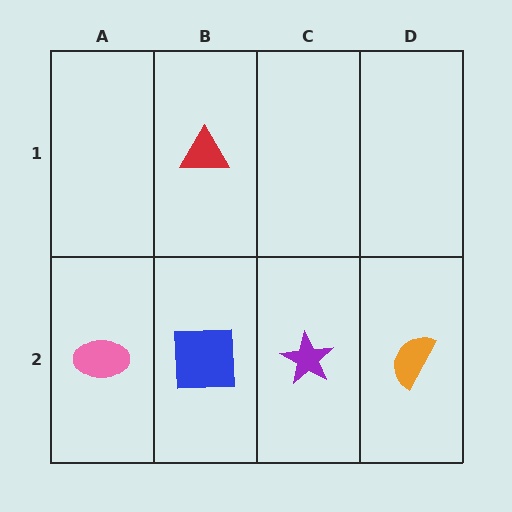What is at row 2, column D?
An orange semicircle.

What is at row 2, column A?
A pink ellipse.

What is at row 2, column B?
A blue square.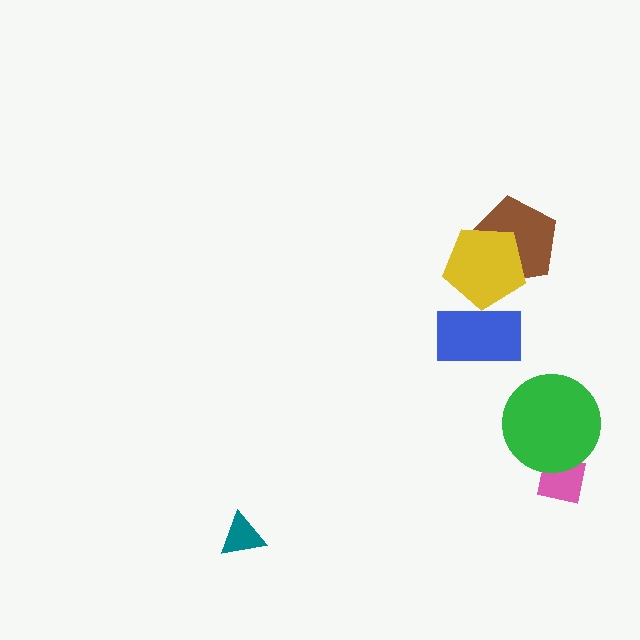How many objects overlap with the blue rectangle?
1 object overlaps with the blue rectangle.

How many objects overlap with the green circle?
1 object overlaps with the green circle.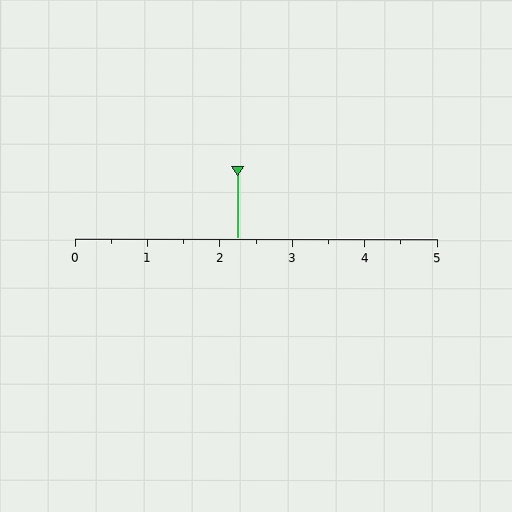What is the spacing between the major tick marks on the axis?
The major ticks are spaced 1 apart.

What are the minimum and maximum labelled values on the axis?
The axis runs from 0 to 5.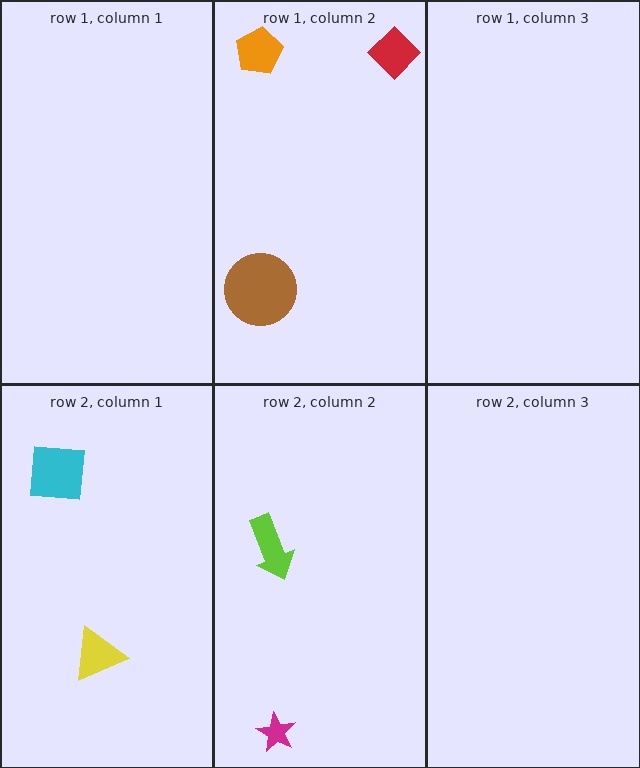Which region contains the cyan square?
The row 2, column 1 region.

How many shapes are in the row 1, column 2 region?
3.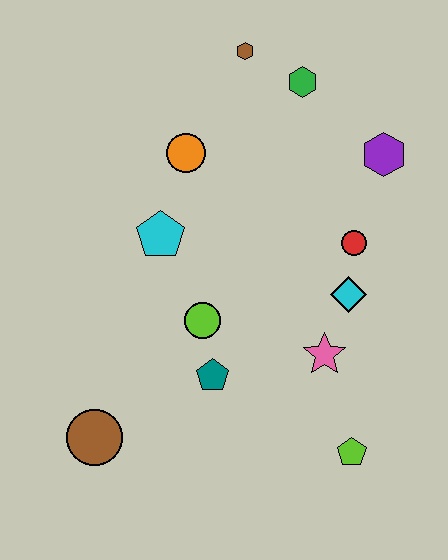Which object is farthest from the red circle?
The brown circle is farthest from the red circle.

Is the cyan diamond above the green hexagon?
No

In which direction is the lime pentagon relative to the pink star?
The lime pentagon is below the pink star.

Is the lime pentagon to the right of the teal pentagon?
Yes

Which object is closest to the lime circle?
The teal pentagon is closest to the lime circle.